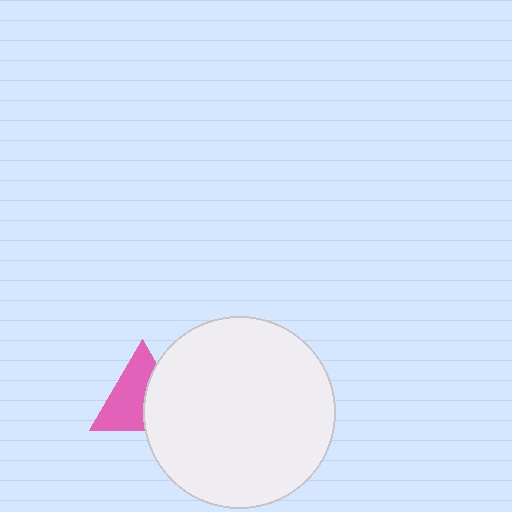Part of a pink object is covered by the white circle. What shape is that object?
It is a triangle.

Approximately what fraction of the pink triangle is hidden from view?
Roughly 41% of the pink triangle is hidden behind the white circle.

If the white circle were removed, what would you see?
You would see the complete pink triangle.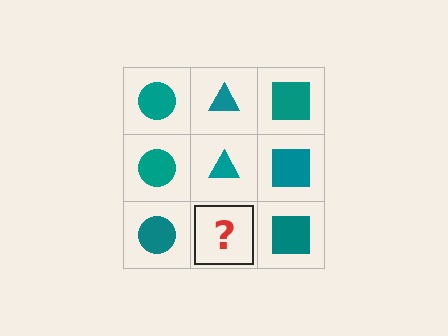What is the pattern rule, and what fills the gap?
The rule is that each column has a consistent shape. The gap should be filled with a teal triangle.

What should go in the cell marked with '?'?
The missing cell should contain a teal triangle.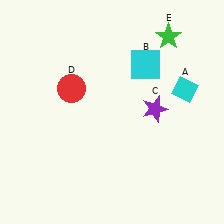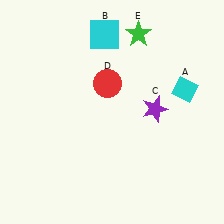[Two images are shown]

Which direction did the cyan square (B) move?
The cyan square (B) moved left.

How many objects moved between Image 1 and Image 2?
3 objects moved between the two images.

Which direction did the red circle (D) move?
The red circle (D) moved right.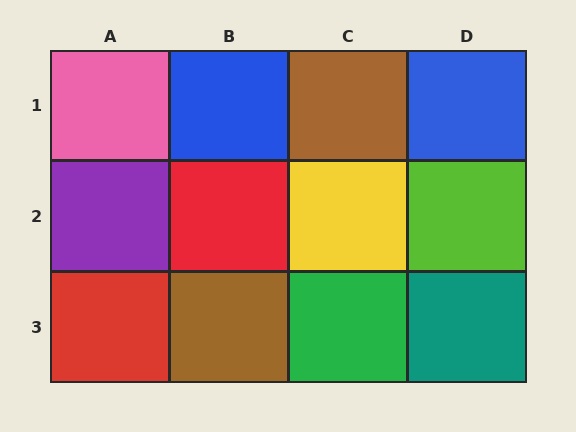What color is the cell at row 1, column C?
Brown.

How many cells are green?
1 cell is green.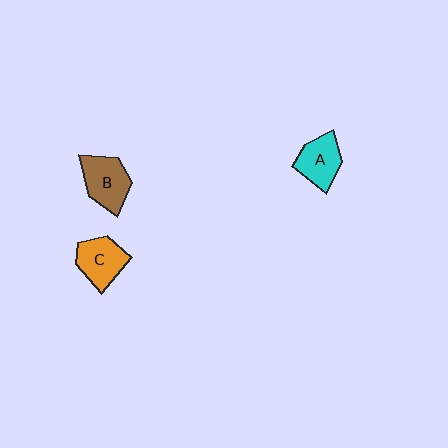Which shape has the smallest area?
Shape A (cyan).